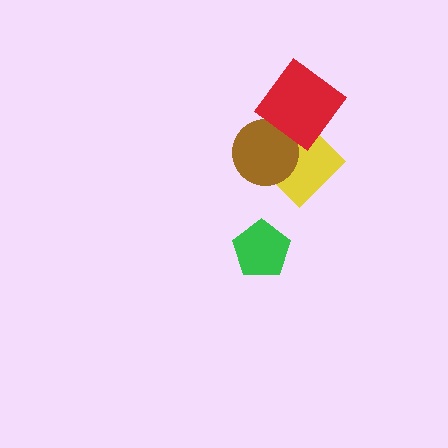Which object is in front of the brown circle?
The red diamond is in front of the brown circle.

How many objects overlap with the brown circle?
2 objects overlap with the brown circle.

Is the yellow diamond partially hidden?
Yes, it is partially covered by another shape.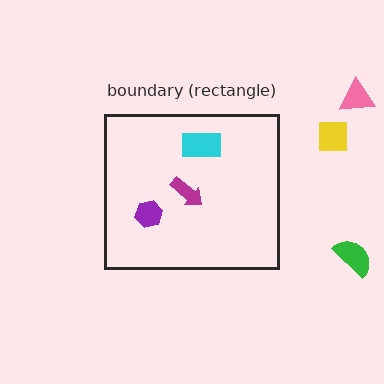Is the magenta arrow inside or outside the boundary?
Inside.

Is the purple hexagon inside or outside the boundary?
Inside.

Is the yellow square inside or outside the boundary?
Outside.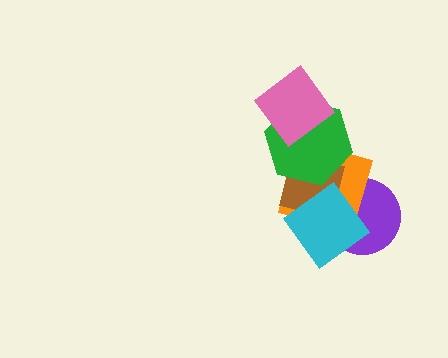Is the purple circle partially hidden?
Yes, it is partially covered by another shape.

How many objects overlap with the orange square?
4 objects overlap with the orange square.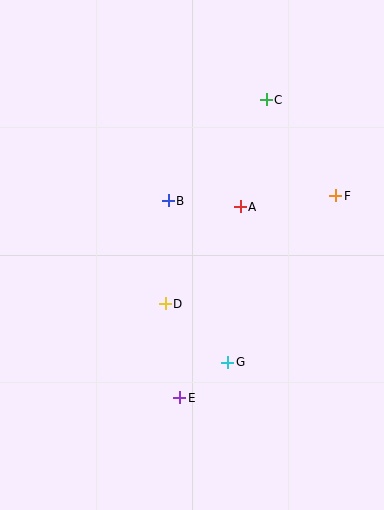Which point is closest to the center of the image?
Point D at (165, 304) is closest to the center.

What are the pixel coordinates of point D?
Point D is at (165, 304).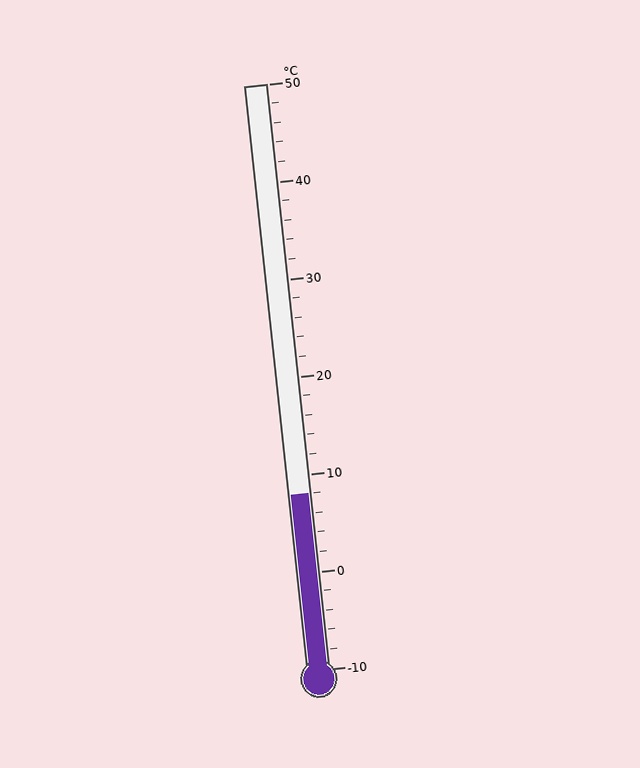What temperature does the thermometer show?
The thermometer shows approximately 8°C.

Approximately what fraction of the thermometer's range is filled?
The thermometer is filled to approximately 30% of its range.